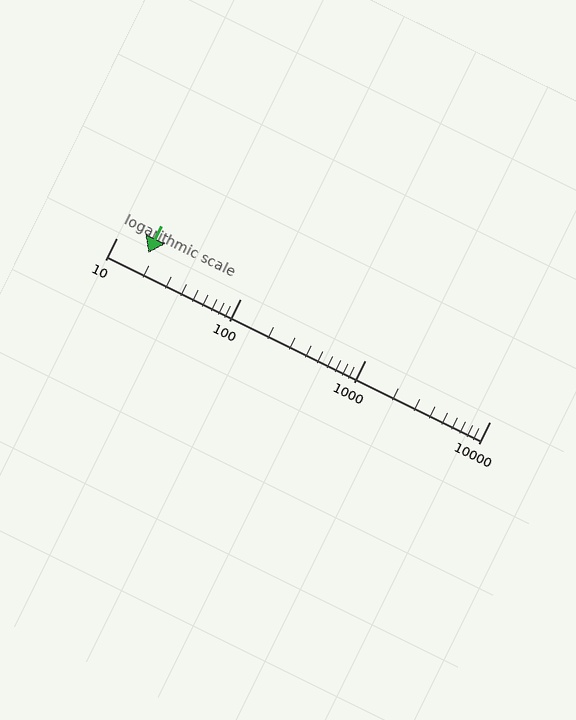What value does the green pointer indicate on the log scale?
The pointer indicates approximately 18.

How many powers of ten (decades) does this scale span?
The scale spans 3 decades, from 10 to 10000.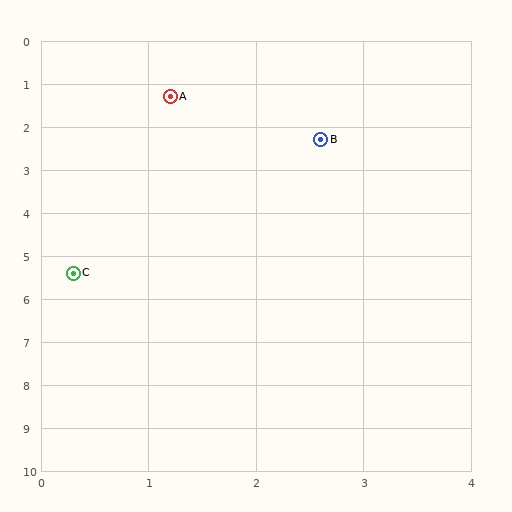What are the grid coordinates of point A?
Point A is at approximately (1.2, 1.3).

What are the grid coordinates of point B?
Point B is at approximately (2.6, 2.3).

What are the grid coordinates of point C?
Point C is at approximately (0.3, 5.4).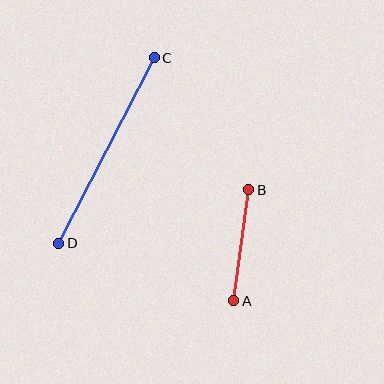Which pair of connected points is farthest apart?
Points C and D are farthest apart.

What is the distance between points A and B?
The distance is approximately 112 pixels.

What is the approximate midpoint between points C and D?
The midpoint is at approximately (107, 150) pixels.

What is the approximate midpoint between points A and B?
The midpoint is at approximately (241, 245) pixels.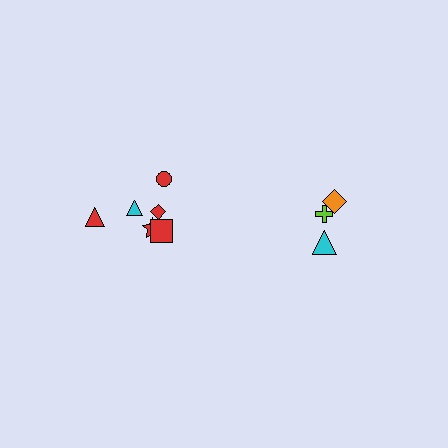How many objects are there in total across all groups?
There are 9 objects.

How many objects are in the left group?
There are 6 objects.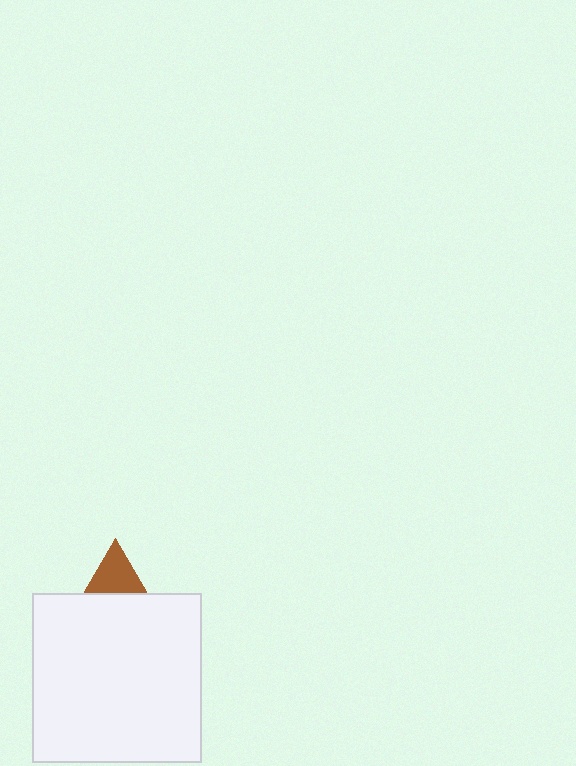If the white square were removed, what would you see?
You would see the complete brown triangle.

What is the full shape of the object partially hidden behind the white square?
The partially hidden object is a brown triangle.